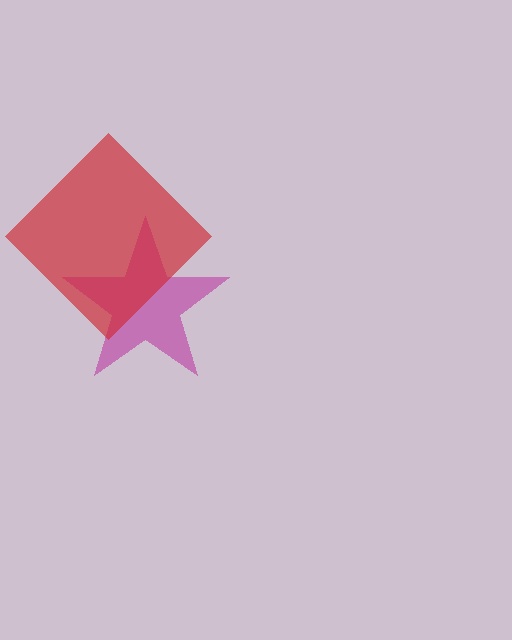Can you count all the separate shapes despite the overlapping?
Yes, there are 2 separate shapes.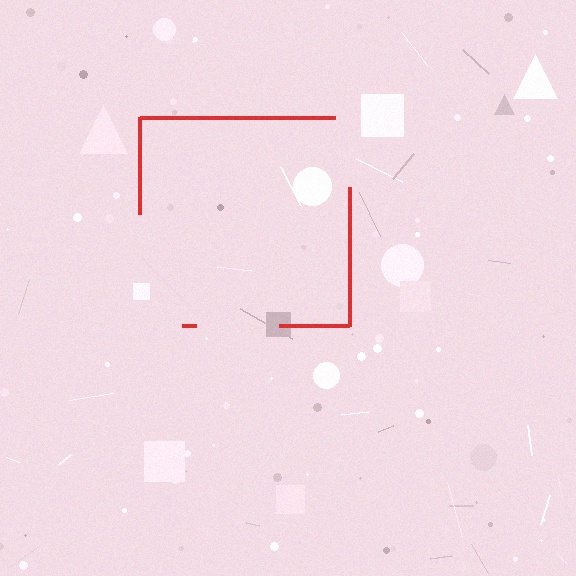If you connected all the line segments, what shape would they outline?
They would outline a square.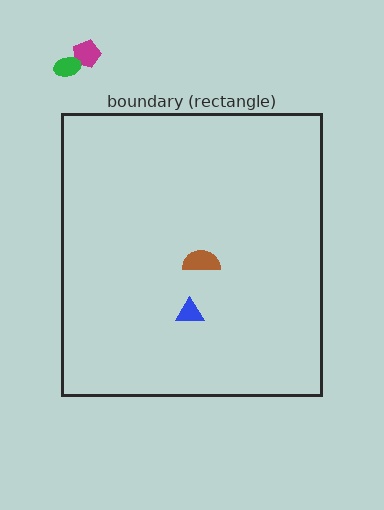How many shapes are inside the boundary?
2 inside, 2 outside.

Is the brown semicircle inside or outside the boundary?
Inside.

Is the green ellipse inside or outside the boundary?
Outside.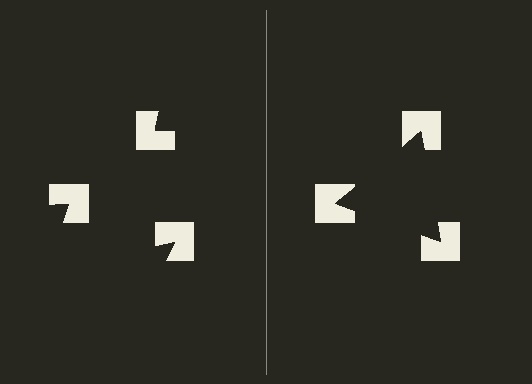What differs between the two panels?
The notched squares are positioned identically on both sides; only the wedge orientations differ. On the right they align to a triangle; on the left they are misaligned.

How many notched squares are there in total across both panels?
6 — 3 on each side.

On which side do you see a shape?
An illusory triangle appears on the right side. On the left side the wedge cuts are rotated, so no coherent shape forms.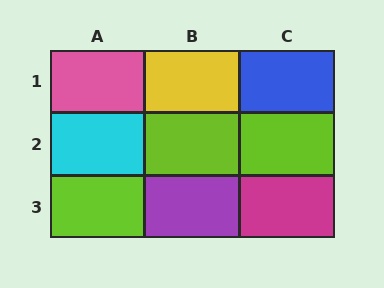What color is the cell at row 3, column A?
Lime.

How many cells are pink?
1 cell is pink.